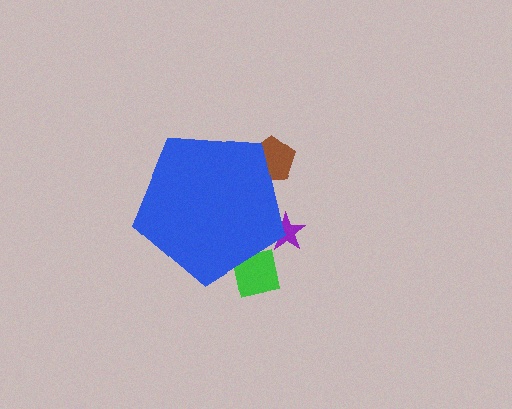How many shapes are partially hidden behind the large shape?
3 shapes are partially hidden.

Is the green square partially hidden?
Yes, the green square is partially hidden behind the blue pentagon.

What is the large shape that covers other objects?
A blue pentagon.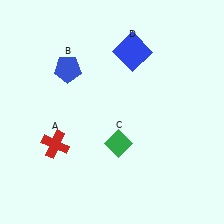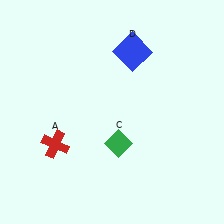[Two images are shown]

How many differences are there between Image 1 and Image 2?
There is 1 difference between the two images.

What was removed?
The blue pentagon (B) was removed in Image 2.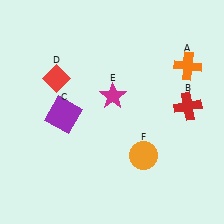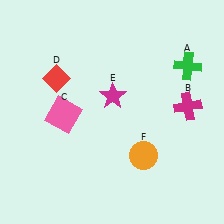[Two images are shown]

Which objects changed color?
A changed from orange to green. B changed from red to magenta. C changed from purple to pink.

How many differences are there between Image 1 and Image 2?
There are 3 differences between the two images.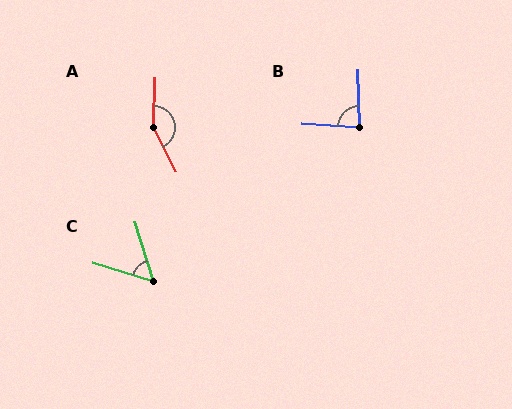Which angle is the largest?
A, at approximately 152 degrees.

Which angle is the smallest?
C, at approximately 55 degrees.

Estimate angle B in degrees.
Approximately 85 degrees.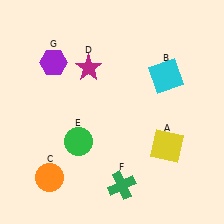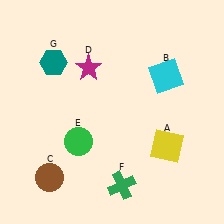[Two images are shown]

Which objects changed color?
C changed from orange to brown. G changed from purple to teal.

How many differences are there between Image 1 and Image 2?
There are 2 differences between the two images.